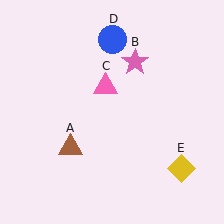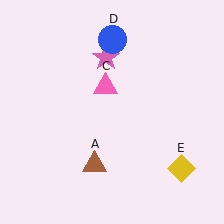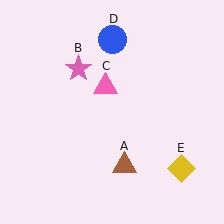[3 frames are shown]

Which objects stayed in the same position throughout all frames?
Pink triangle (object C) and blue circle (object D) and yellow diamond (object E) remained stationary.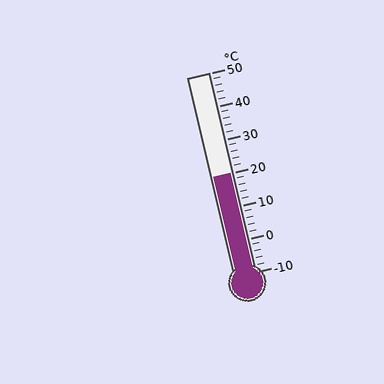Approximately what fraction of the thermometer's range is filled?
The thermometer is filled to approximately 50% of its range.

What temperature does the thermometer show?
The thermometer shows approximately 20°C.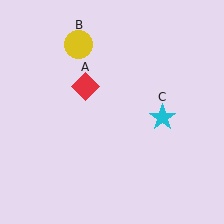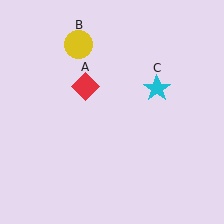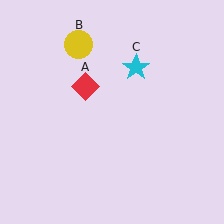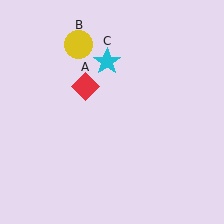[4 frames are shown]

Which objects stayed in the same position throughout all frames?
Red diamond (object A) and yellow circle (object B) remained stationary.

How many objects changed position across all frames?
1 object changed position: cyan star (object C).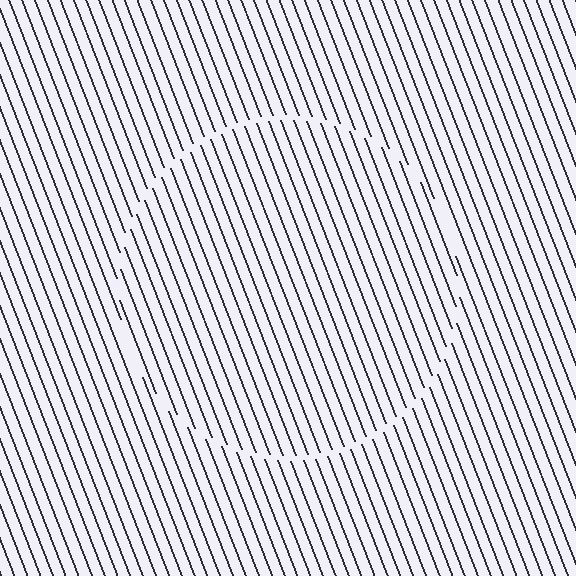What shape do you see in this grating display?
An illusory circle. The interior of the shape contains the same grating, shifted by half a period — the contour is defined by the phase discontinuity where line-ends from the inner and outer gratings abut.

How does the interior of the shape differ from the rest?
The interior of the shape contains the same grating, shifted by half a period — the contour is defined by the phase discontinuity where line-ends from the inner and outer gratings abut.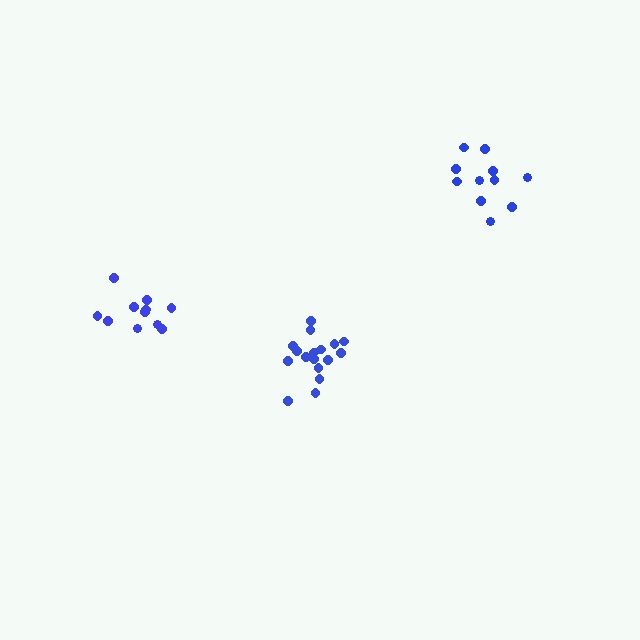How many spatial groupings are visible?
There are 3 spatial groupings.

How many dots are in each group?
Group 1: 17 dots, Group 2: 11 dots, Group 3: 11 dots (39 total).